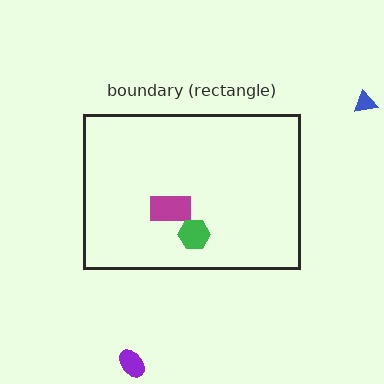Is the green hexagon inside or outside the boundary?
Inside.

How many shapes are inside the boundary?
2 inside, 2 outside.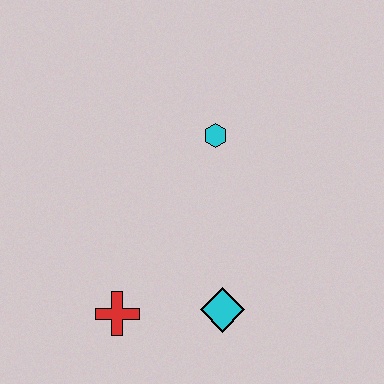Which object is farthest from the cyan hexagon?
The red cross is farthest from the cyan hexagon.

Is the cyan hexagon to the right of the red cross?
Yes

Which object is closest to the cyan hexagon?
The cyan diamond is closest to the cyan hexagon.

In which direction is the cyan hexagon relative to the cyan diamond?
The cyan hexagon is above the cyan diamond.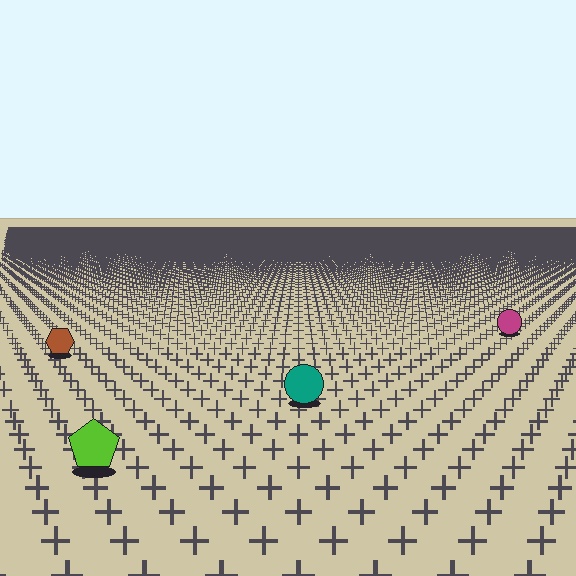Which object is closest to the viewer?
The lime pentagon is closest. The texture marks near it are larger and more spread out.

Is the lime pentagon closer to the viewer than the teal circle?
Yes. The lime pentagon is closer — you can tell from the texture gradient: the ground texture is coarser near it.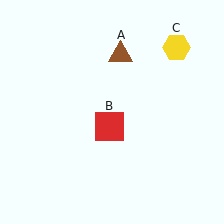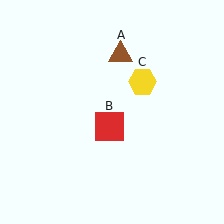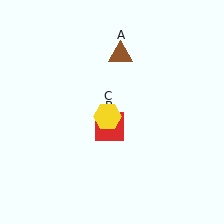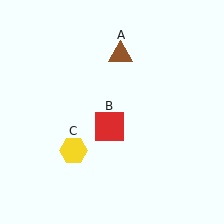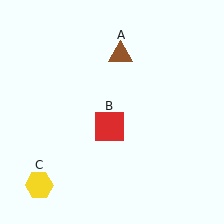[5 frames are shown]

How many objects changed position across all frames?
1 object changed position: yellow hexagon (object C).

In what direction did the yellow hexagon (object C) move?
The yellow hexagon (object C) moved down and to the left.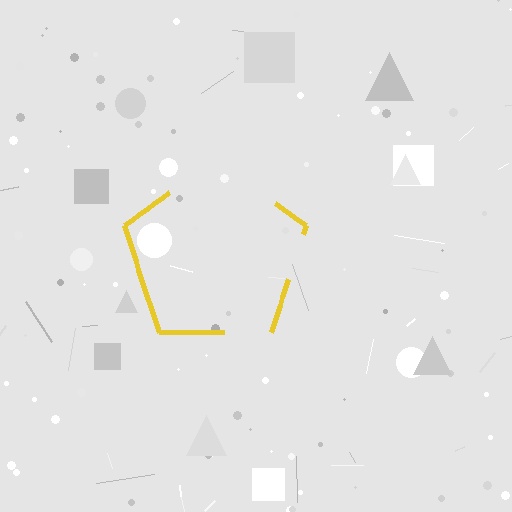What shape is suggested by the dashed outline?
The dashed outline suggests a pentagon.